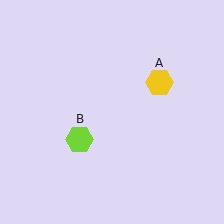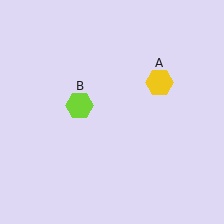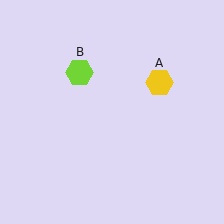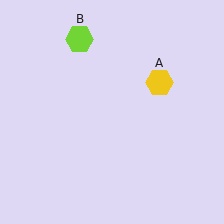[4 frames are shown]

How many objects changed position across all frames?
1 object changed position: lime hexagon (object B).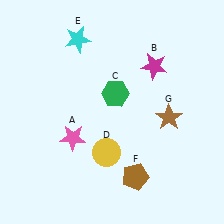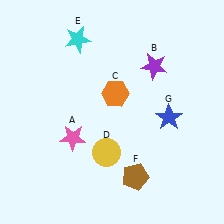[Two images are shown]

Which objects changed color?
B changed from magenta to purple. C changed from green to orange. G changed from brown to blue.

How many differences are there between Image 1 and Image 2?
There are 3 differences between the two images.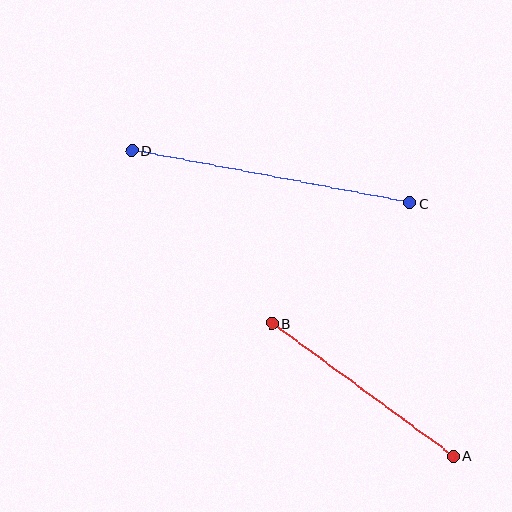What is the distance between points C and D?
The distance is approximately 283 pixels.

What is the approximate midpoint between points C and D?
The midpoint is at approximately (271, 177) pixels.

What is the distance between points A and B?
The distance is approximately 225 pixels.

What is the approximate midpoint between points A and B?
The midpoint is at approximately (363, 390) pixels.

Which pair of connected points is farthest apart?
Points C and D are farthest apart.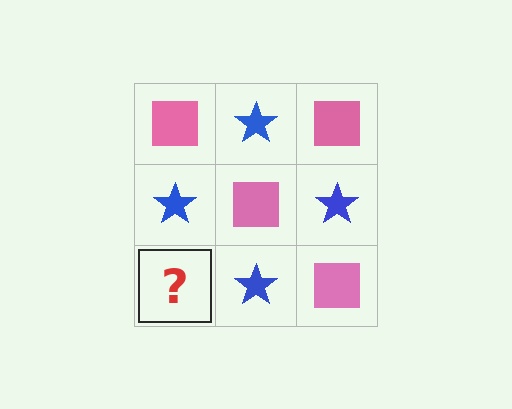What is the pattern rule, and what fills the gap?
The rule is that it alternates pink square and blue star in a checkerboard pattern. The gap should be filled with a pink square.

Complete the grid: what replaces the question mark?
The question mark should be replaced with a pink square.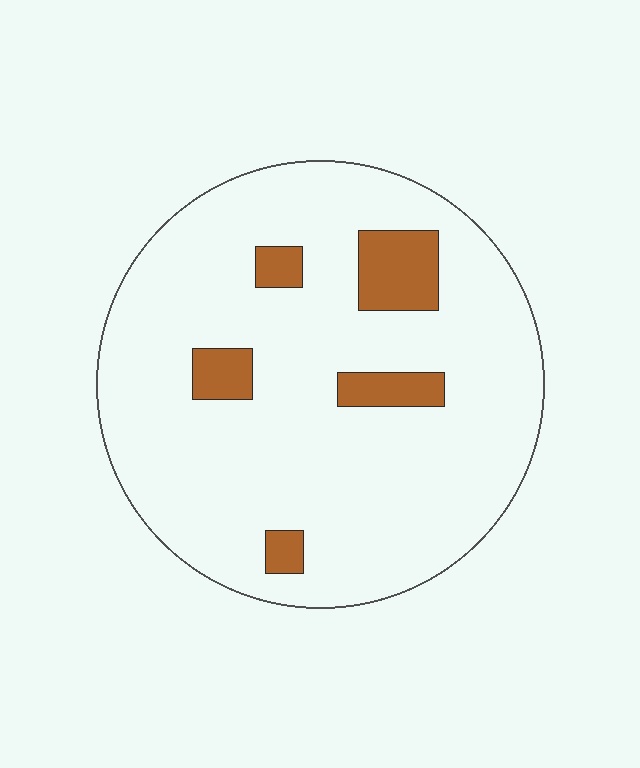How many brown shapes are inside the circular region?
5.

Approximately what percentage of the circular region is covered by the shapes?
Approximately 10%.